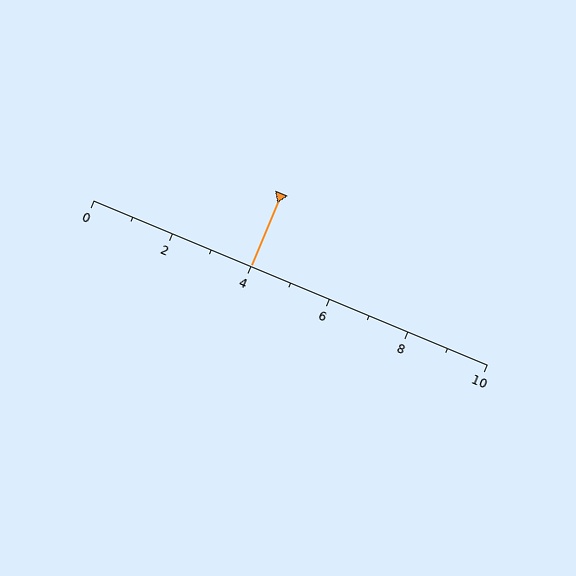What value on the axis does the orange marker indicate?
The marker indicates approximately 4.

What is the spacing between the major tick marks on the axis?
The major ticks are spaced 2 apart.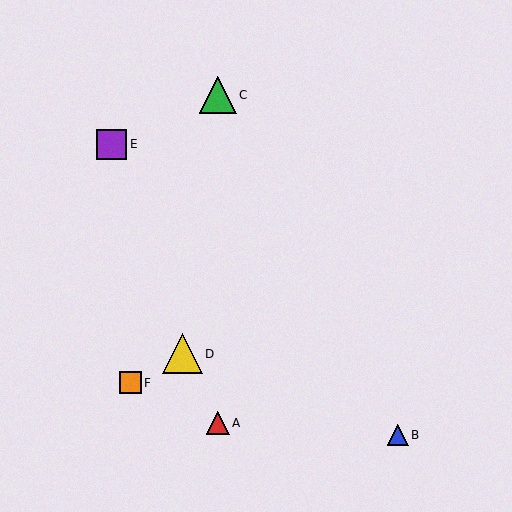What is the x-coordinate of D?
Object D is at x≈183.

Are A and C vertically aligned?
Yes, both are at x≈218.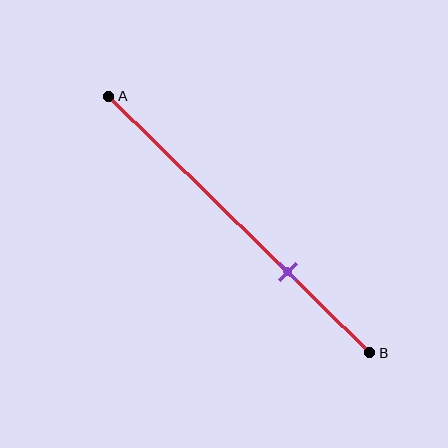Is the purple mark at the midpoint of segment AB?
No, the mark is at about 70% from A, not at the 50% midpoint.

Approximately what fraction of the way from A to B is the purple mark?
The purple mark is approximately 70% of the way from A to B.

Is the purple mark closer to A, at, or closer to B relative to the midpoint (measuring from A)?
The purple mark is closer to point B than the midpoint of segment AB.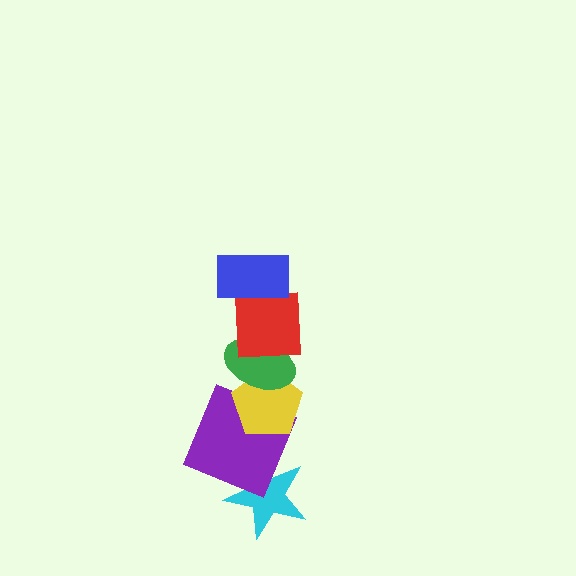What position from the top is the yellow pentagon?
The yellow pentagon is 4th from the top.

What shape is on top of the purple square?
The yellow pentagon is on top of the purple square.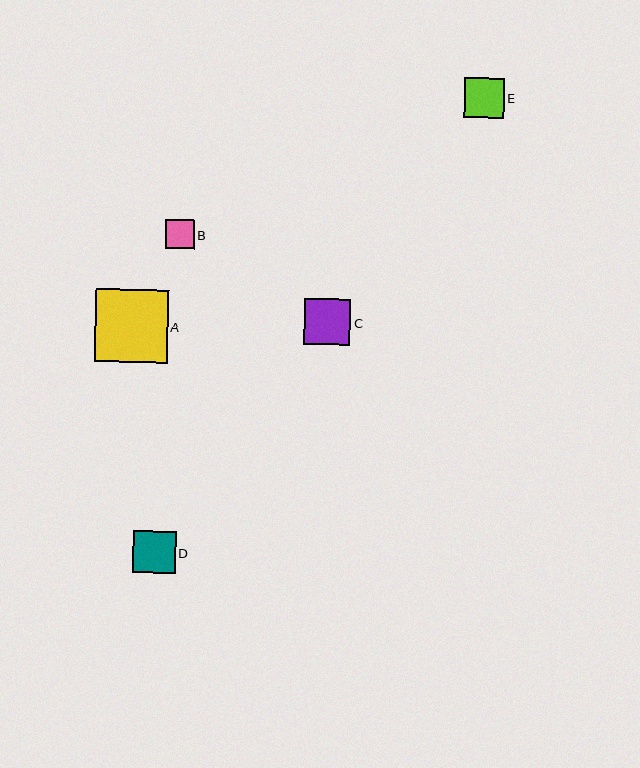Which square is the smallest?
Square B is the smallest with a size of approximately 29 pixels.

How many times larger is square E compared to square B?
Square E is approximately 1.4 times the size of square B.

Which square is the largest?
Square A is the largest with a size of approximately 73 pixels.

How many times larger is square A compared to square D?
Square A is approximately 1.7 times the size of square D.